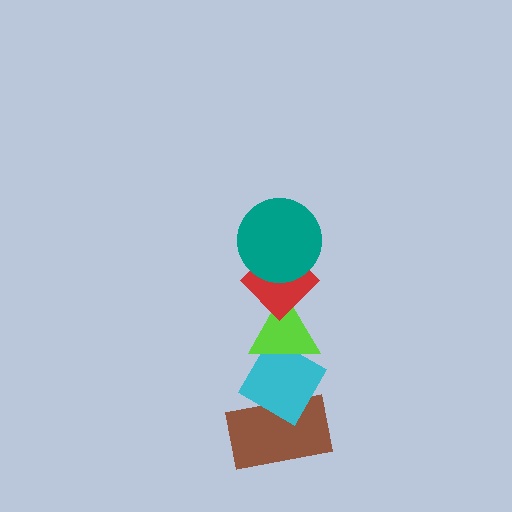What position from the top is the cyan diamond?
The cyan diamond is 4th from the top.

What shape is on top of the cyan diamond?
The lime triangle is on top of the cyan diamond.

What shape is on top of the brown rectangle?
The cyan diamond is on top of the brown rectangle.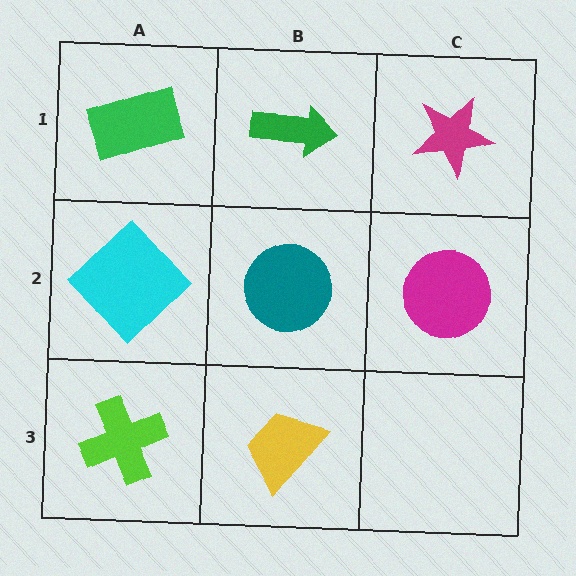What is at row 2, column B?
A teal circle.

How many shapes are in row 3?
2 shapes.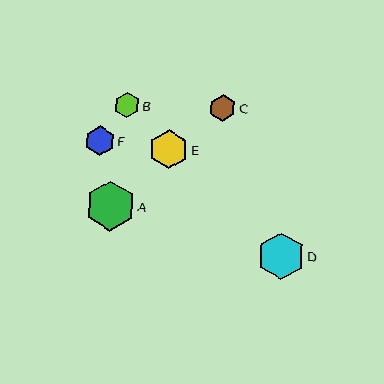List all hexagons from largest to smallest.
From largest to smallest: A, D, E, F, C, B.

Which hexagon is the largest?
Hexagon A is the largest with a size of approximately 50 pixels.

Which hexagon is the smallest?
Hexagon B is the smallest with a size of approximately 25 pixels.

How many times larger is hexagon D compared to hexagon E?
Hexagon D is approximately 1.2 times the size of hexagon E.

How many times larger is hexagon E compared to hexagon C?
Hexagon E is approximately 1.4 times the size of hexagon C.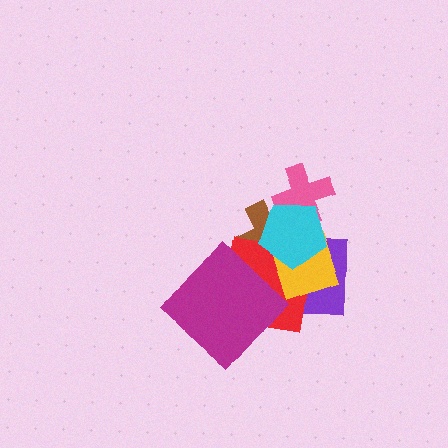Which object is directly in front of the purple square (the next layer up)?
The red square is directly in front of the purple square.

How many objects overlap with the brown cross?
5 objects overlap with the brown cross.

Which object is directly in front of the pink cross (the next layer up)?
The brown cross is directly in front of the pink cross.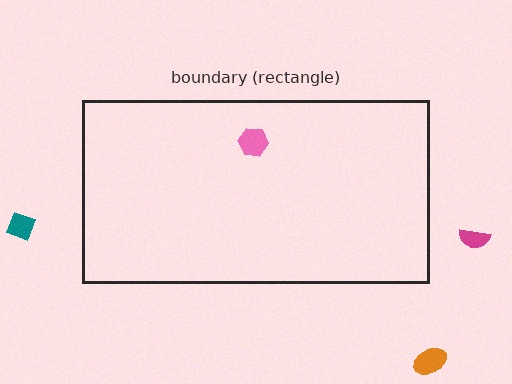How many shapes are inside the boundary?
1 inside, 3 outside.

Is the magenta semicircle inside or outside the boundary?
Outside.